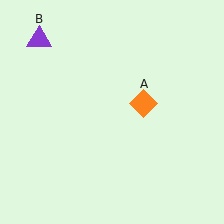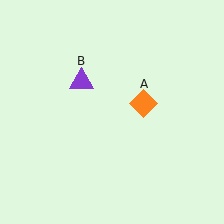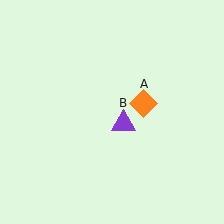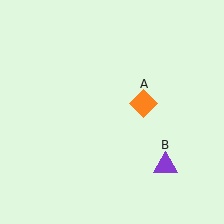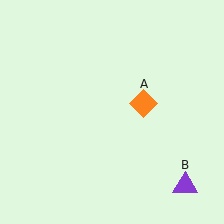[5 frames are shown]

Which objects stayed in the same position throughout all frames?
Orange diamond (object A) remained stationary.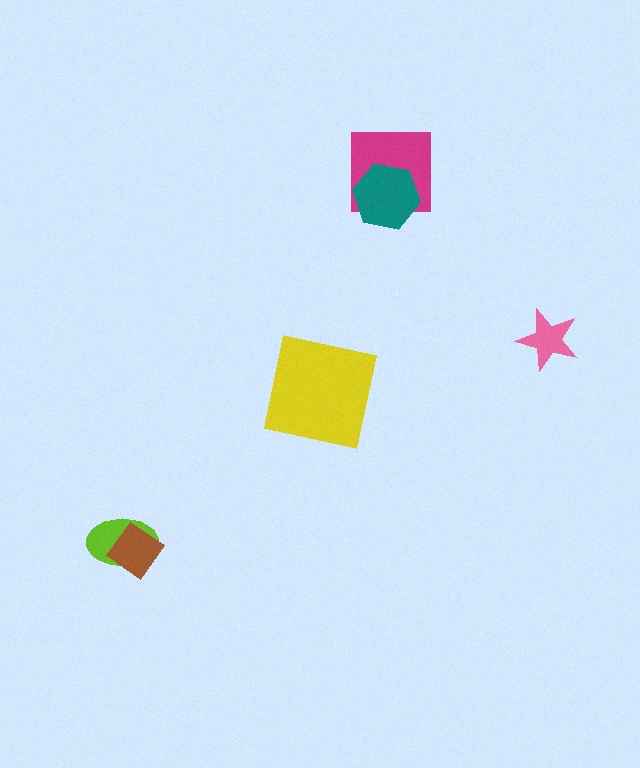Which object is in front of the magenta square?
The teal hexagon is in front of the magenta square.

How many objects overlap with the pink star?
0 objects overlap with the pink star.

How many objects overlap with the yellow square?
0 objects overlap with the yellow square.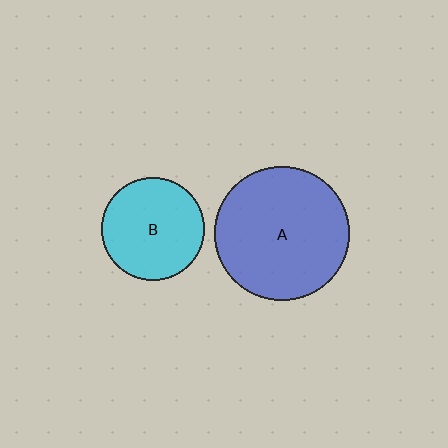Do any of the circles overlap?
No, none of the circles overlap.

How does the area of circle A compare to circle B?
Approximately 1.7 times.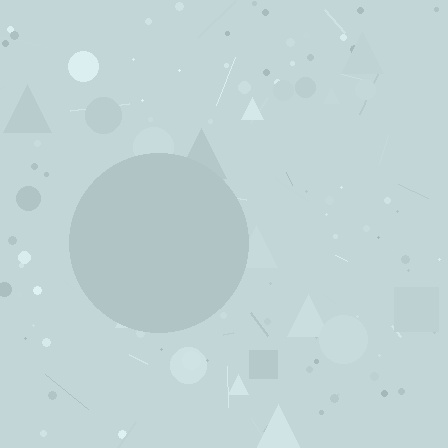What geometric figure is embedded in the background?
A circle is embedded in the background.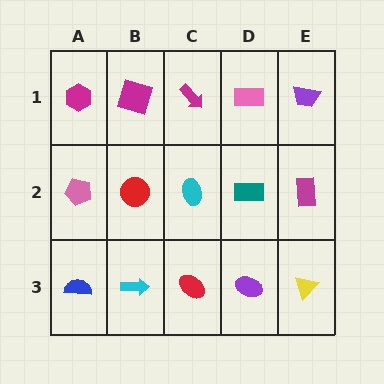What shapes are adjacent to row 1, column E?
A magenta rectangle (row 2, column E), a pink rectangle (row 1, column D).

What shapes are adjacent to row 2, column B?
A magenta square (row 1, column B), a cyan arrow (row 3, column B), a pink pentagon (row 2, column A), a cyan ellipse (row 2, column C).